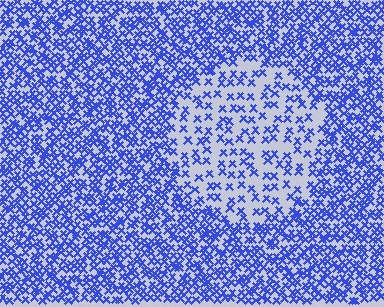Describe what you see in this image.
The image contains small blue elements arranged at two different densities. A circle-shaped region is visible where the elements are less densely packed than the surrounding area.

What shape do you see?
I see a circle.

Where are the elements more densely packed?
The elements are more densely packed outside the circle boundary.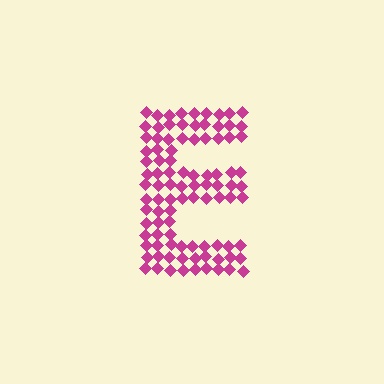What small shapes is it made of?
It is made of small diamonds.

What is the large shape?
The large shape is the letter E.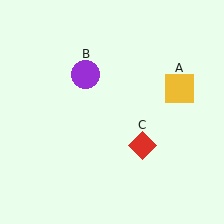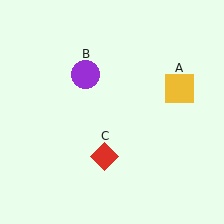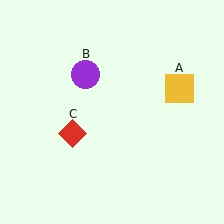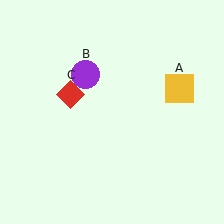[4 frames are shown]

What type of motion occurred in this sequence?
The red diamond (object C) rotated clockwise around the center of the scene.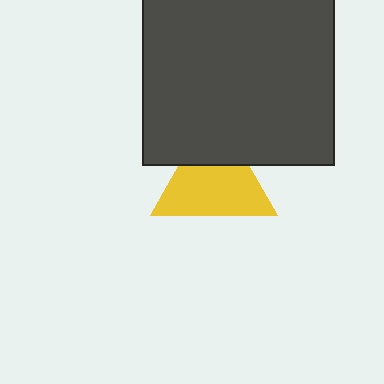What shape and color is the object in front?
The object in front is a dark gray square.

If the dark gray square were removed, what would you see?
You would see the complete yellow triangle.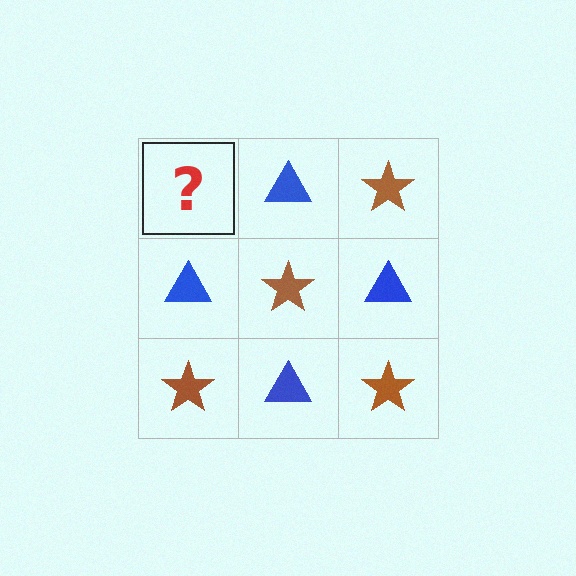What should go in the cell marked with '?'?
The missing cell should contain a brown star.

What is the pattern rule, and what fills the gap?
The rule is that it alternates brown star and blue triangle in a checkerboard pattern. The gap should be filled with a brown star.